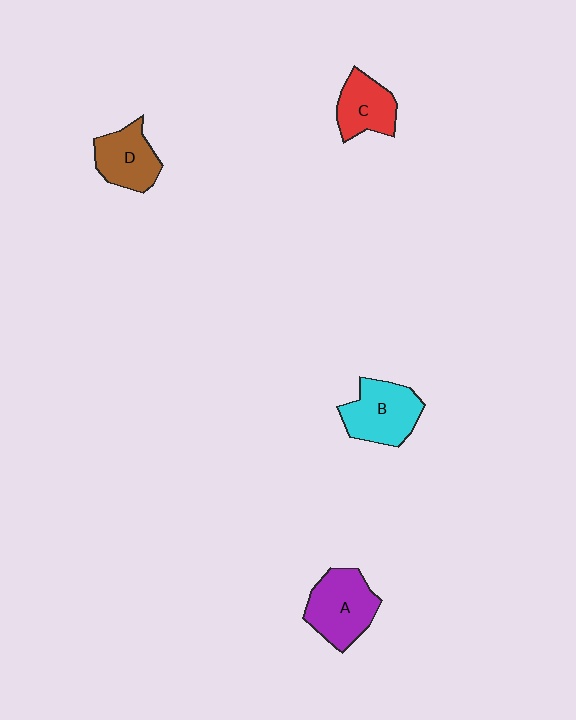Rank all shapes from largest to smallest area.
From largest to smallest: A (purple), B (cyan), D (brown), C (red).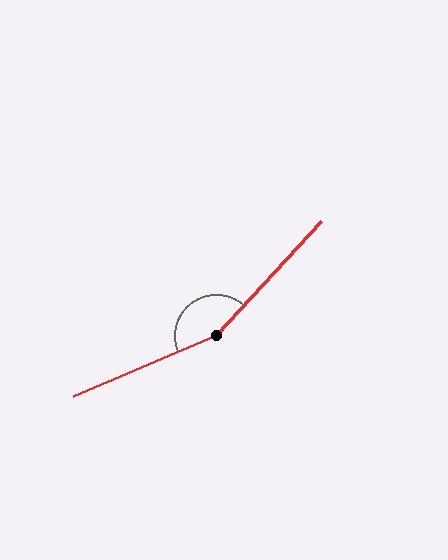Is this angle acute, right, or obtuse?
It is obtuse.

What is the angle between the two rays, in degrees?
Approximately 155 degrees.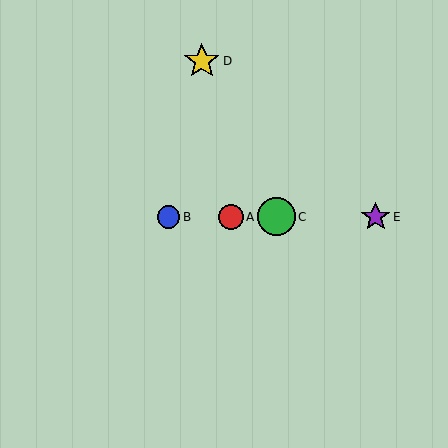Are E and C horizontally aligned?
Yes, both are at y≈217.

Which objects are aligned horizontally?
Objects A, B, C, E are aligned horizontally.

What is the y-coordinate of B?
Object B is at y≈217.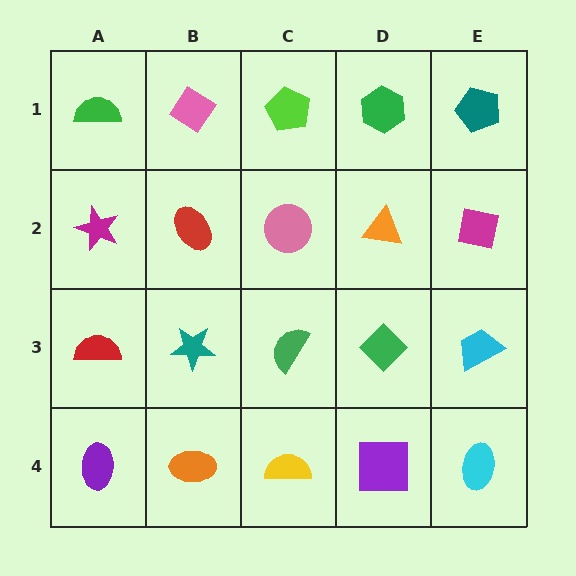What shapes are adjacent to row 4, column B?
A teal star (row 3, column B), a purple ellipse (row 4, column A), a yellow semicircle (row 4, column C).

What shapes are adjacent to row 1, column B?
A red ellipse (row 2, column B), a green semicircle (row 1, column A), a lime pentagon (row 1, column C).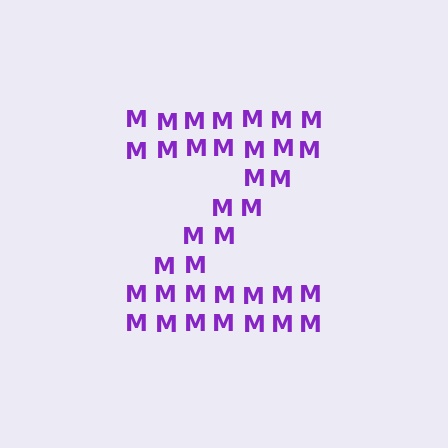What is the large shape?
The large shape is the letter Z.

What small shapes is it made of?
It is made of small letter M's.